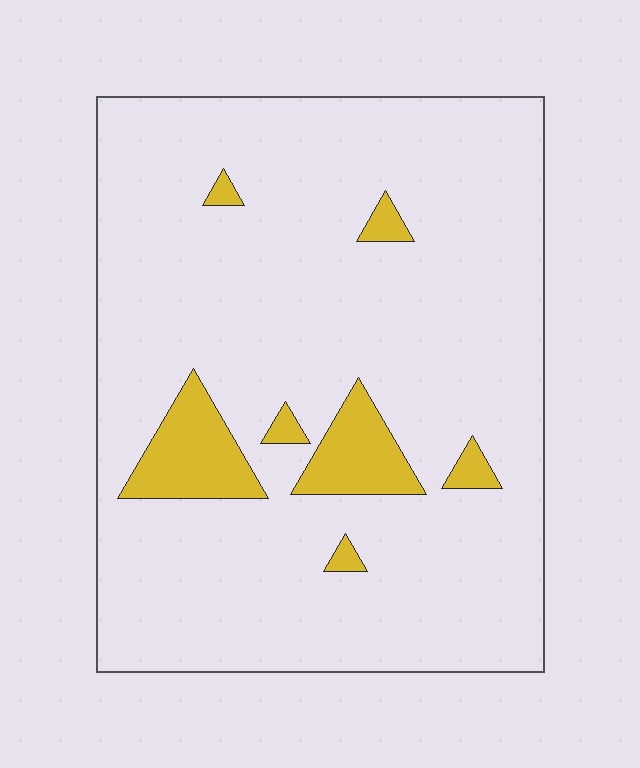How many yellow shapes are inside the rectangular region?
7.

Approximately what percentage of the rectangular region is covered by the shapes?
Approximately 10%.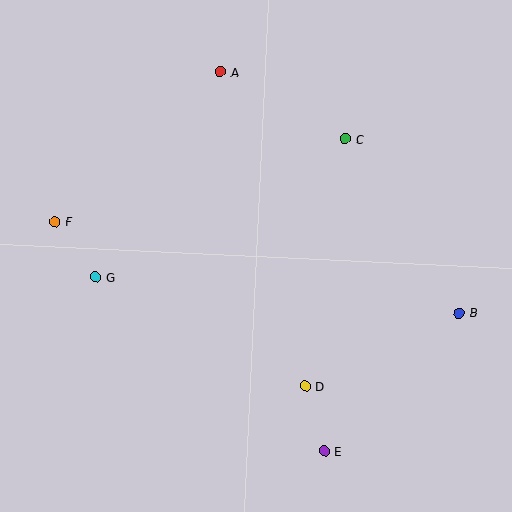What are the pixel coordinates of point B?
Point B is at (459, 313).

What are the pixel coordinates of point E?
Point E is at (324, 451).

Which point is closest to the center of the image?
Point D at (305, 386) is closest to the center.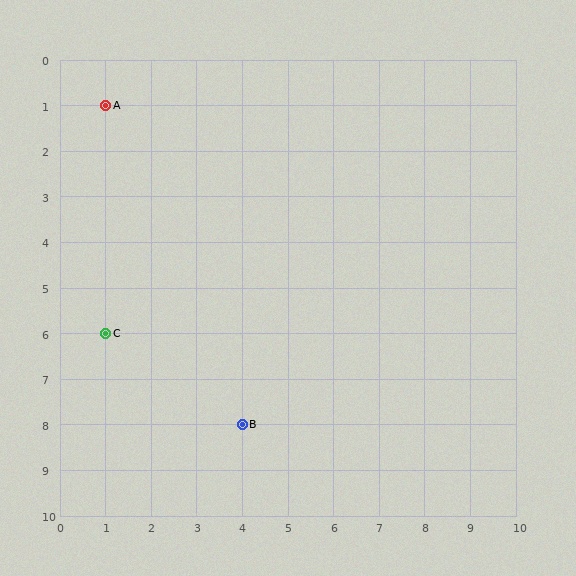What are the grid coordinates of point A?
Point A is at grid coordinates (1, 1).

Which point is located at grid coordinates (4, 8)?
Point B is at (4, 8).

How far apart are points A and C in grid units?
Points A and C are 5 rows apart.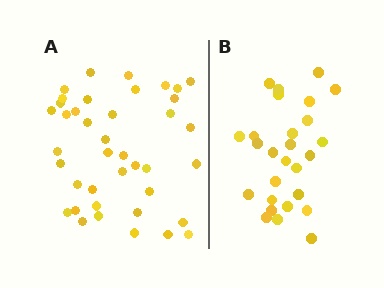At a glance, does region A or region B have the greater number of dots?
Region A (the left region) has more dots.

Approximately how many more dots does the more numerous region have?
Region A has approximately 15 more dots than region B.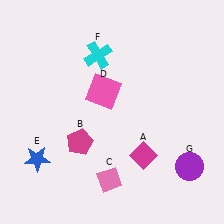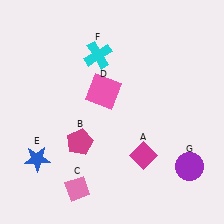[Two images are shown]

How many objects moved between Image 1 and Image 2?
1 object moved between the two images.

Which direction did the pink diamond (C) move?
The pink diamond (C) moved left.